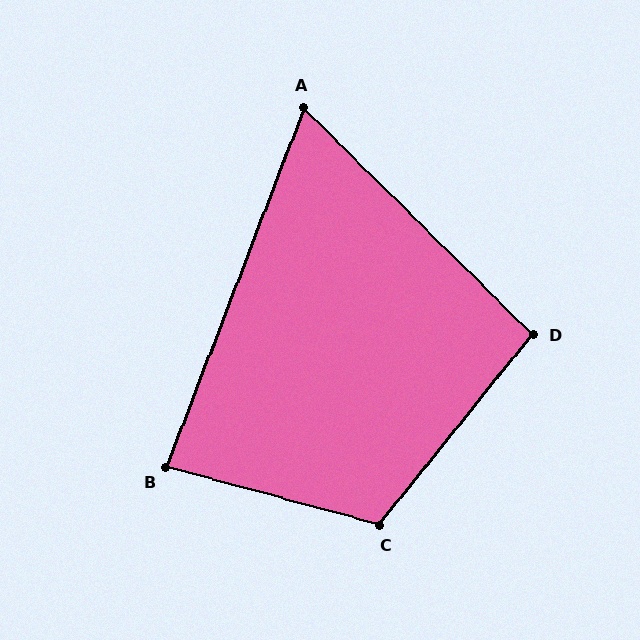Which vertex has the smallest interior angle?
A, at approximately 66 degrees.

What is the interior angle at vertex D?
Approximately 96 degrees (obtuse).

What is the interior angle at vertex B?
Approximately 84 degrees (acute).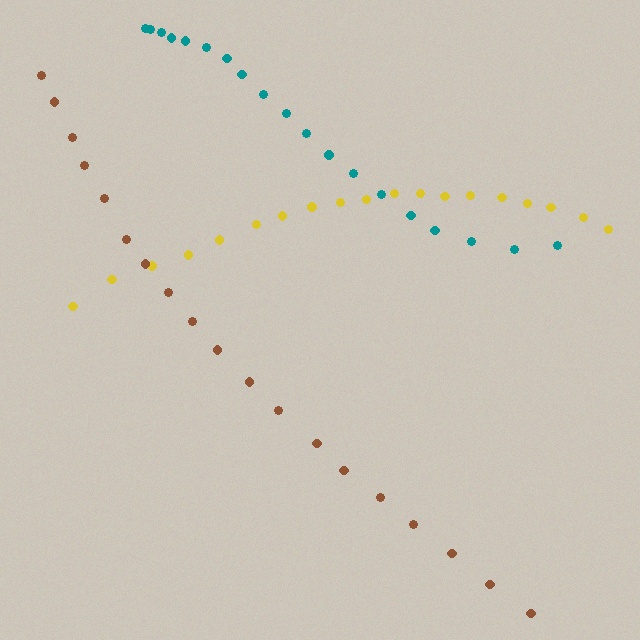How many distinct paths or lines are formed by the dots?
There are 3 distinct paths.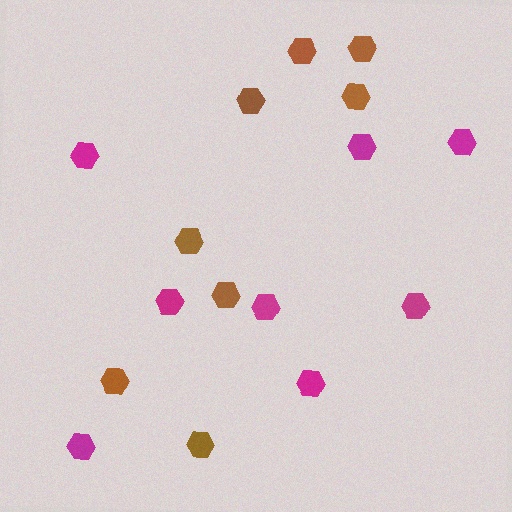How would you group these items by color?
There are 2 groups: one group of magenta hexagons (8) and one group of brown hexagons (8).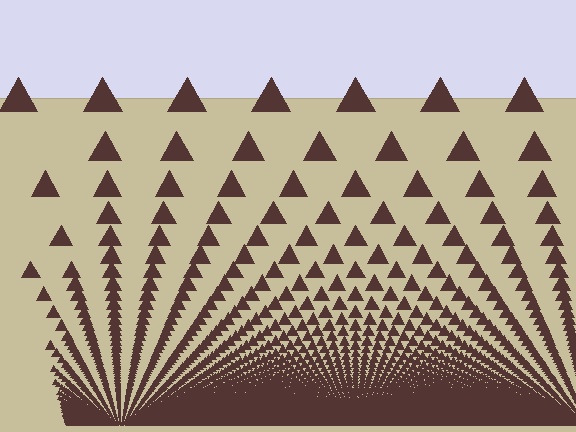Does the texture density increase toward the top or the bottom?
Density increases toward the bottom.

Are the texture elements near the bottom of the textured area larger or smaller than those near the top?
Smaller. The gradient is inverted — elements near the bottom are smaller and denser.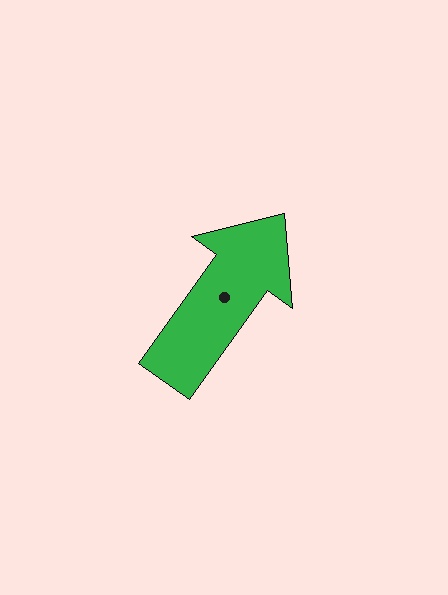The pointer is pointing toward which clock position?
Roughly 1 o'clock.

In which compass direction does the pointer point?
Northeast.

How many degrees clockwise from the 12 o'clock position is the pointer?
Approximately 35 degrees.